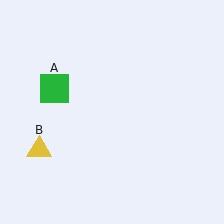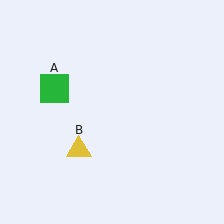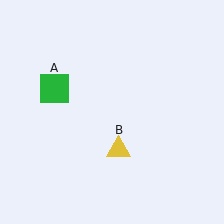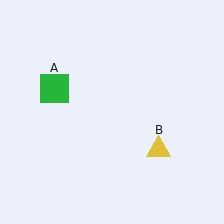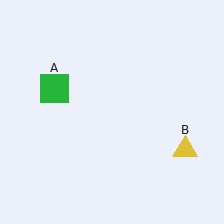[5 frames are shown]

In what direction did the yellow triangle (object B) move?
The yellow triangle (object B) moved right.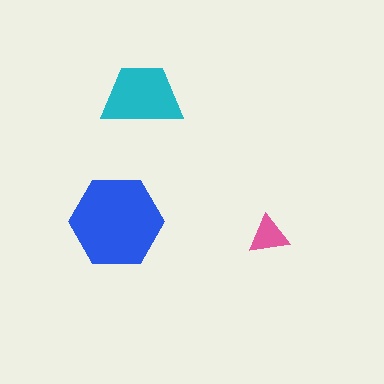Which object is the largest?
The blue hexagon.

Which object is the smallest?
The pink triangle.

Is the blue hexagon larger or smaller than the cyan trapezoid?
Larger.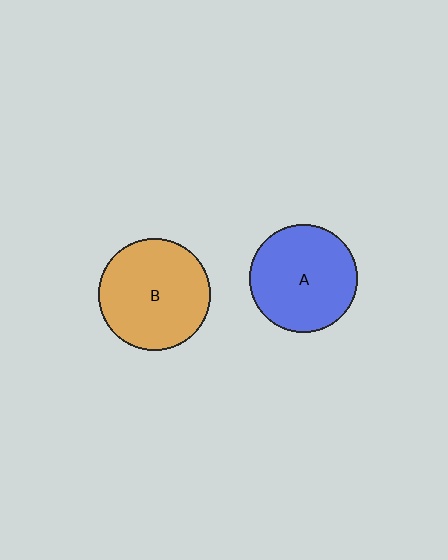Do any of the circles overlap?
No, none of the circles overlap.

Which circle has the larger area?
Circle B (orange).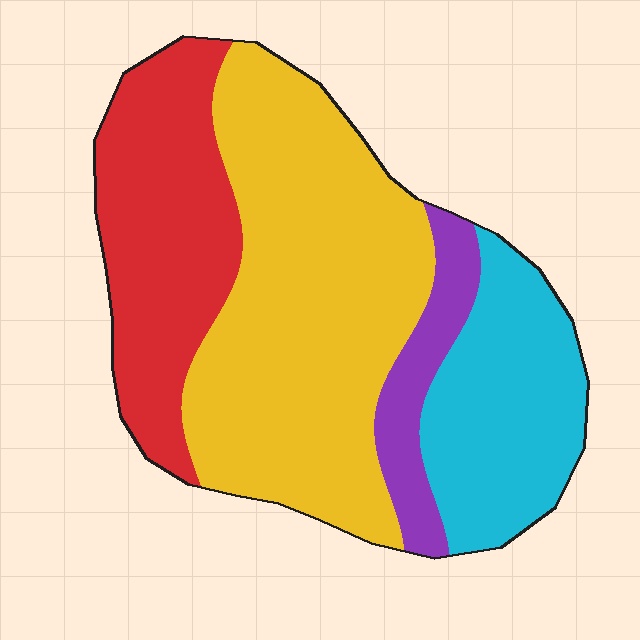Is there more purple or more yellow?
Yellow.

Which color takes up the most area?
Yellow, at roughly 45%.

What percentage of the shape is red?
Red takes up about one quarter (1/4) of the shape.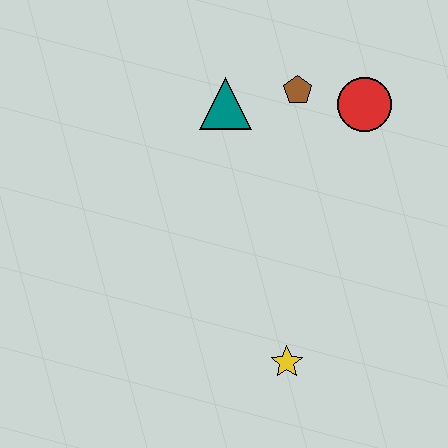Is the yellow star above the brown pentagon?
No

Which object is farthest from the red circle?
The yellow star is farthest from the red circle.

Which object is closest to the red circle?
The brown pentagon is closest to the red circle.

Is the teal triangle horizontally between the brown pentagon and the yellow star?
No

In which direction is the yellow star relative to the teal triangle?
The yellow star is below the teal triangle.